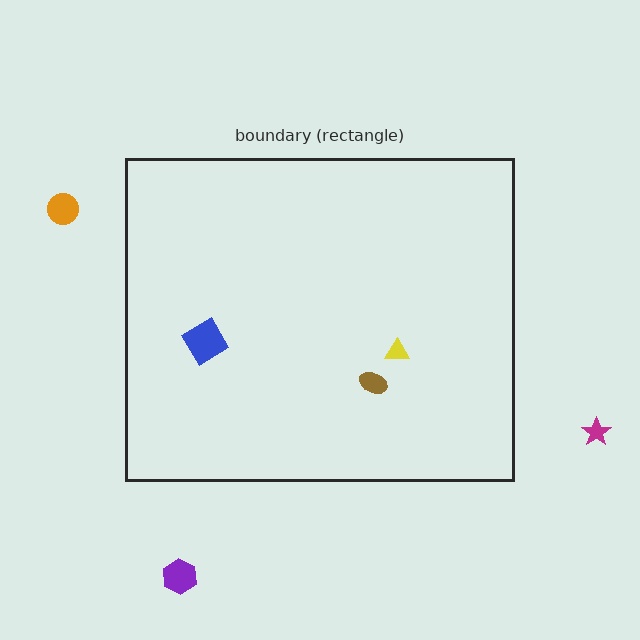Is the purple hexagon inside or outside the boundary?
Outside.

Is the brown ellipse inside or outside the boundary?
Inside.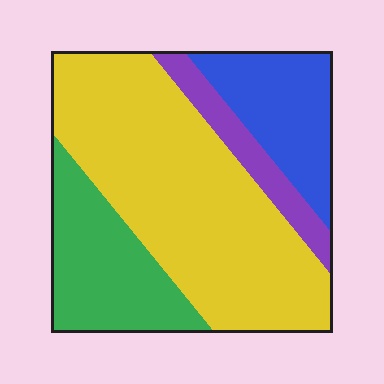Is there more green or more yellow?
Yellow.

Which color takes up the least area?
Purple, at roughly 10%.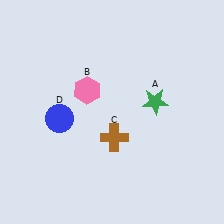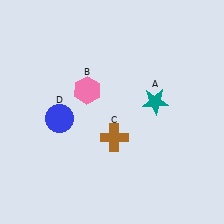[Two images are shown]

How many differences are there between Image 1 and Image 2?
There is 1 difference between the two images.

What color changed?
The star (A) changed from green in Image 1 to teal in Image 2.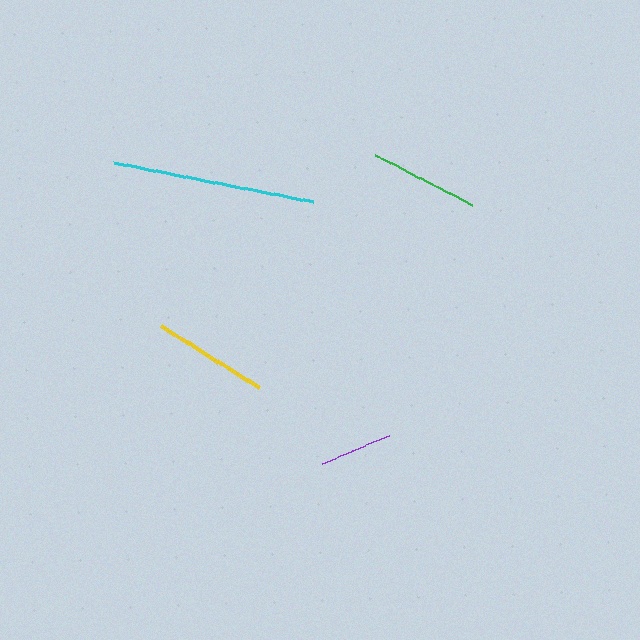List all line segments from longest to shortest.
From longest to shortest: cyan, yellow, green, purple.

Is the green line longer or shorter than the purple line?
The green line is longer than the purple line.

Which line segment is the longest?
The cyan line is the longest at approximately 203 pixels.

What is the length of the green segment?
The green segment is approximately 109 pixels long.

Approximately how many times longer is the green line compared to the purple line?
The green line is approximately 1.5 times the length of the purple line.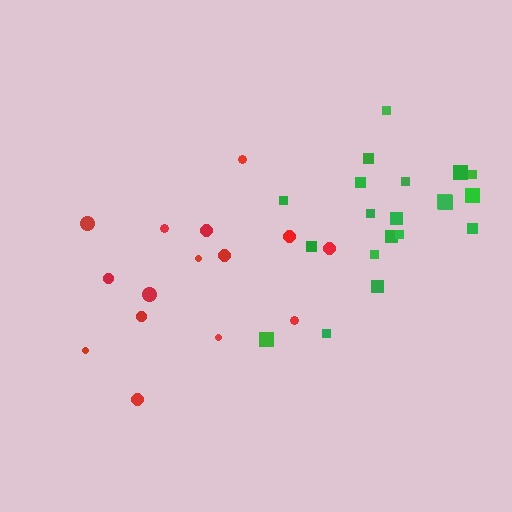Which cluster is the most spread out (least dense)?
Red.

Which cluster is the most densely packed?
Green.